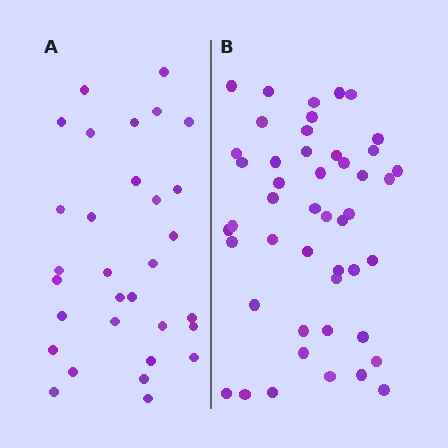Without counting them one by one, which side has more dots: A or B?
Region B (the right region) has more dots.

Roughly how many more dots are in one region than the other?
Region B has approximately 15 more dots than region A.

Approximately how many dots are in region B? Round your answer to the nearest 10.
About 50 dots. (The exact count is 47, which rounds to 50.)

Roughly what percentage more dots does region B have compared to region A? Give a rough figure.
About 50% more.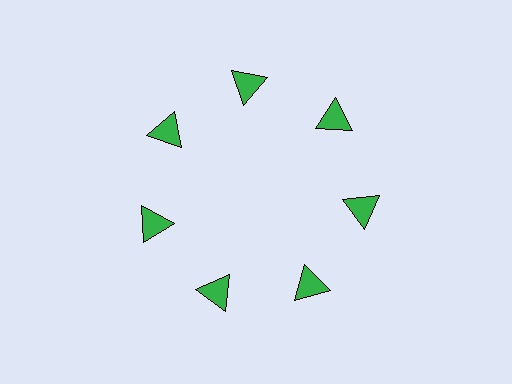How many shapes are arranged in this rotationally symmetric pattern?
There are 7 shapes, arranged in 7 groups of 1.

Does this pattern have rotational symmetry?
Yes, this pattern has 7-fold rotational symmetry. It looks the same after rotating 51 degrees around the center.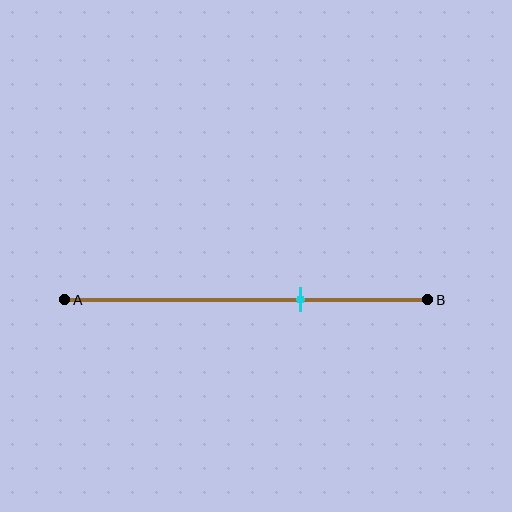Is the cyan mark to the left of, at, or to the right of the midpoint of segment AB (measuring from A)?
The cyan mark is to the right of the midpoint of segment AB.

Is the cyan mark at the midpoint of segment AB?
No, the mark is at about 65% from A, not at the 50% midpoint.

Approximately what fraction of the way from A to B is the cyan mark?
The cyan mark is approximately 65% of the way from A to B.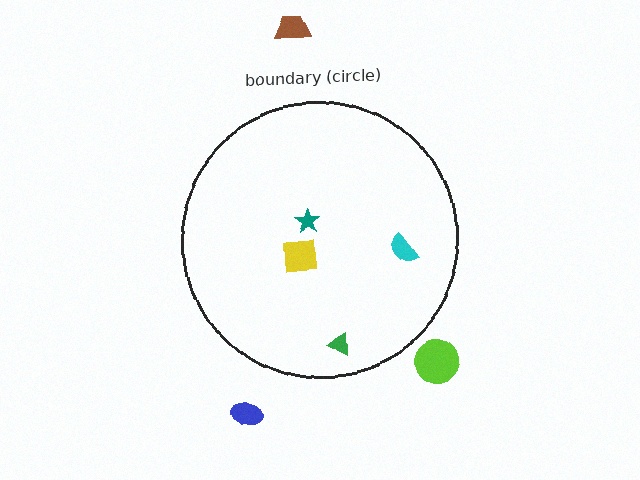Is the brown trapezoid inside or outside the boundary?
Outside.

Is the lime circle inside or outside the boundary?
Outside.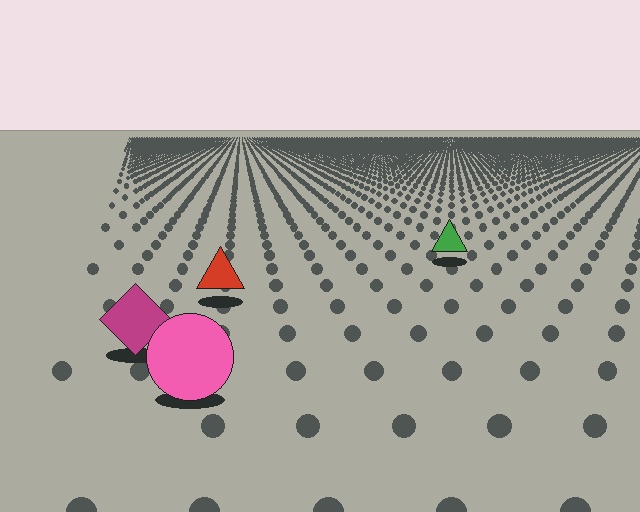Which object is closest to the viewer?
The pink circle is closest. The texture marks near it are larger and more spread out.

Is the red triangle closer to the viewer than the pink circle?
No. The pink circle is closer — you can tell from the texture gradient: the ground texture is coarser near it.